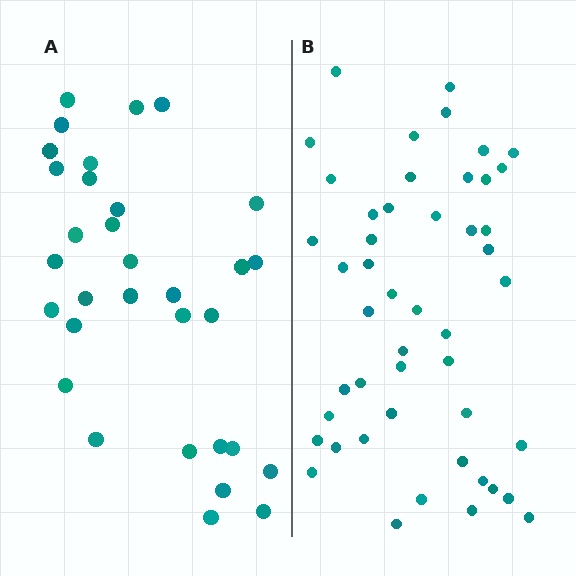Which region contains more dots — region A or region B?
Region B (the right region) has more dots.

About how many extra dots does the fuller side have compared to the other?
Region B has approximately 15 more dots than region A.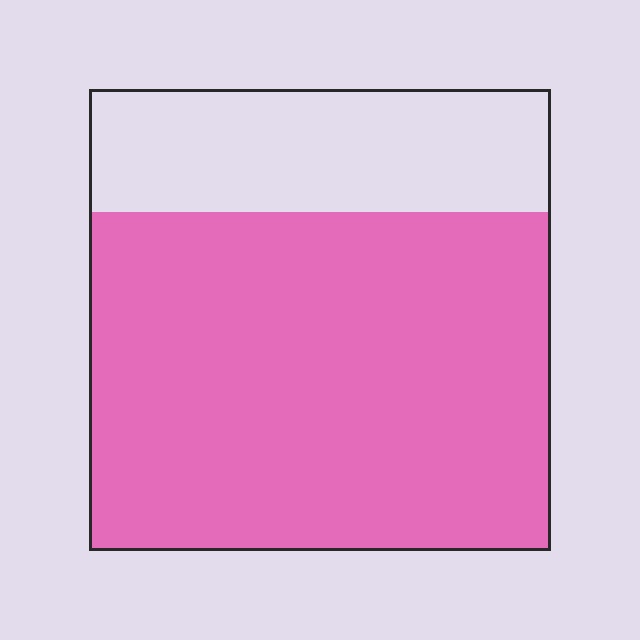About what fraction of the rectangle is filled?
About three quarters (3/4).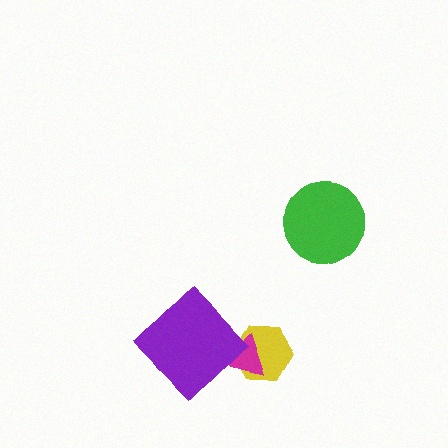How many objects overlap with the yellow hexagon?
1 object overlaps with the yellow hexagon.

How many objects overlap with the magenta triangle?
2 objects overlap with the magenta triangle.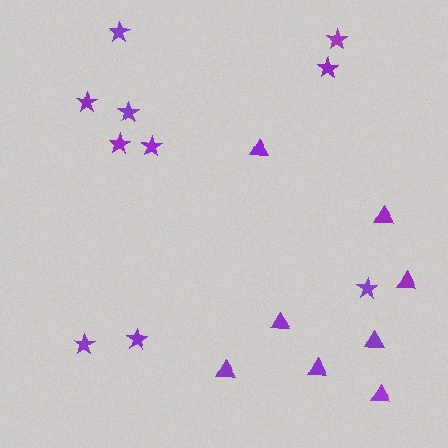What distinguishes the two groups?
There are 2 groups: one group of stars (10) and one group of triangles (8).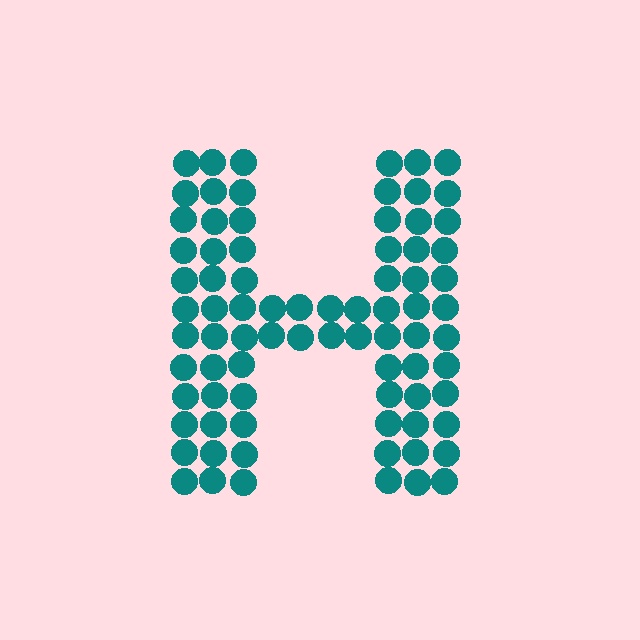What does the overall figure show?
The overall figure shows the letter H.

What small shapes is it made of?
It is made of small circles.